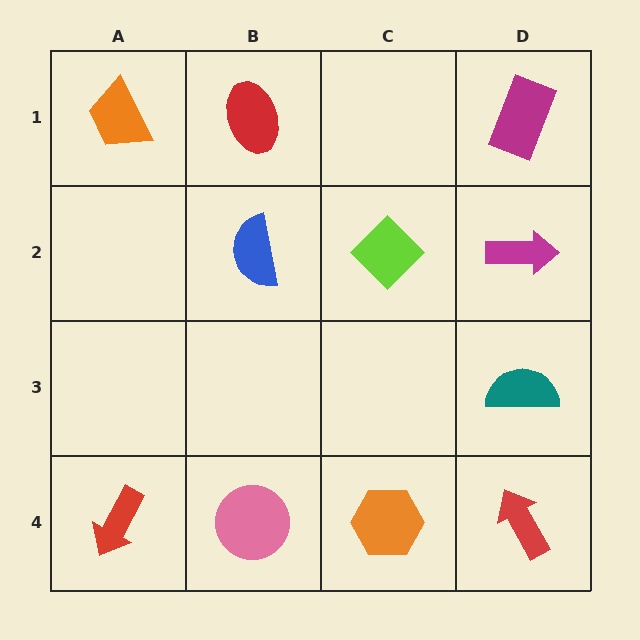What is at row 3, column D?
A teal semicircle.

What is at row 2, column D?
A magenta arrow.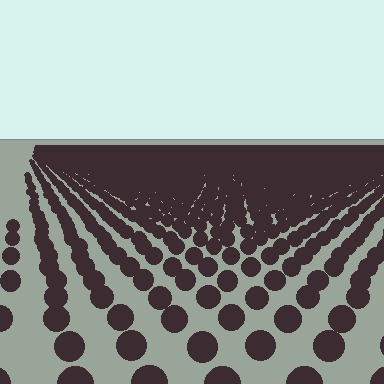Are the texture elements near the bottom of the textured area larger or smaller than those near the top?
Larger. Near the bottom, elements are closer to the viewer and appear at a bigger on-screen size.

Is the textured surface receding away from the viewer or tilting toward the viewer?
The surface is receding away from the viewer. Texture elements get smaller and denser toward the top.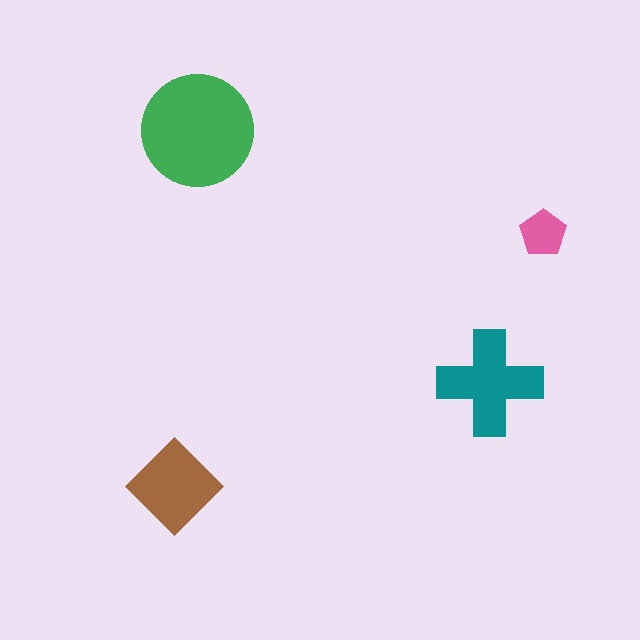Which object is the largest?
The green circle.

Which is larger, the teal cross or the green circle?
The green circle.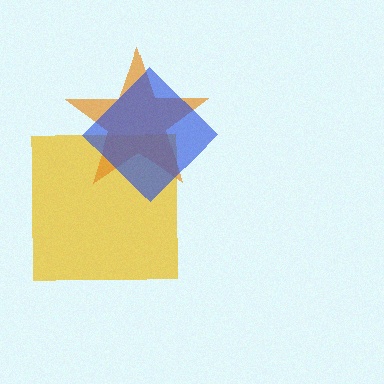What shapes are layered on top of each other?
The layered shapes are: a yellow square, an orange star, a blue diamond.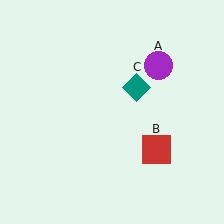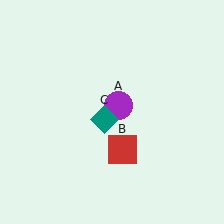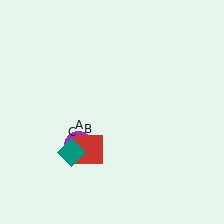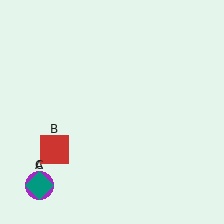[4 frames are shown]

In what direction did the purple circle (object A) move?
The purple circle (object A) moved down and to the left.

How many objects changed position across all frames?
3 objects changed position: purple circle (object A), red square (object B), teal diamond (object C).